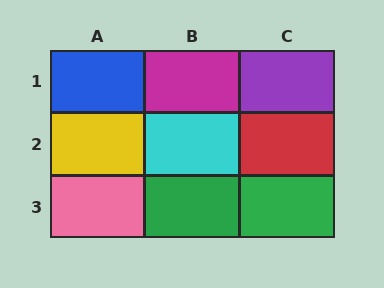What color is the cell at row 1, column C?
Purple.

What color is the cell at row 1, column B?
Magenta.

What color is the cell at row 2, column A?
Yellow.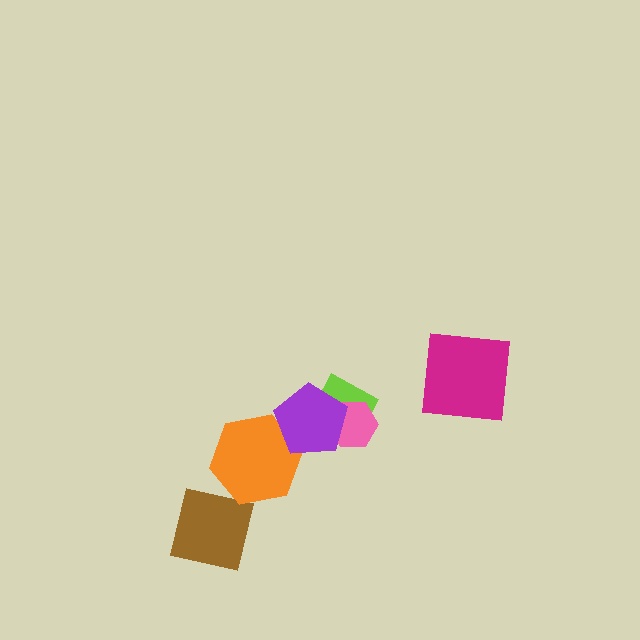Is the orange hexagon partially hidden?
Yes, it is partially covered by another shape.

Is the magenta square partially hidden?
No, no other shape covers it.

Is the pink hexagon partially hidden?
Yes, it is partially covered by another shape.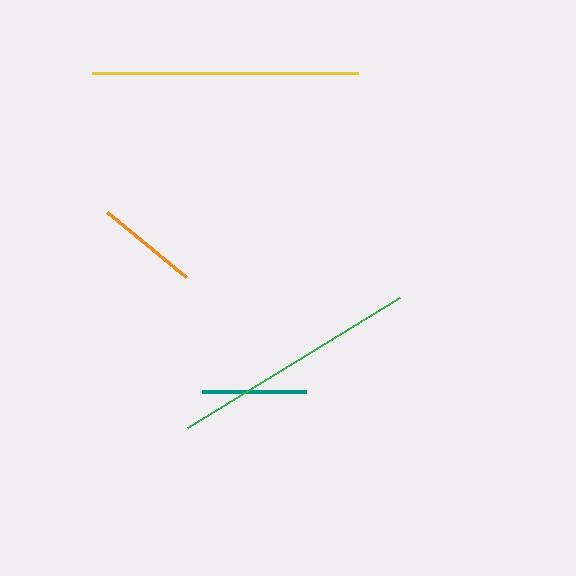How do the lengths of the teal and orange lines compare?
The teal and orange lines are approximately the same length.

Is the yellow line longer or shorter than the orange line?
The yellow line is longer than the orange line.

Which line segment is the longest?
The yellow line is the longest at approximately 266 pixels.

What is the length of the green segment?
The green segment is approximately 248 pixels long.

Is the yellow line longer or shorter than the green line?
The yellow line is longer than the green line.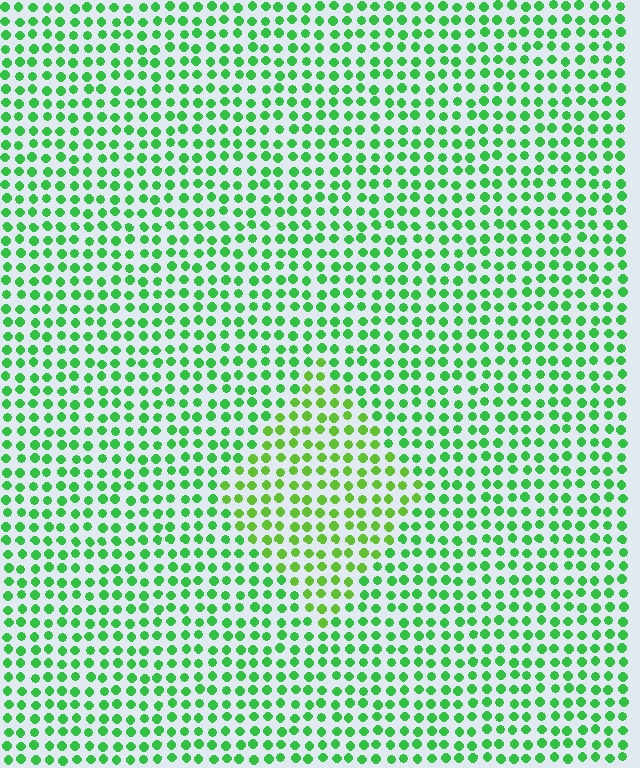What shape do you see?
I see a diamond.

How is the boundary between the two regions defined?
The boundary is defined purely by a slight shift in hue (about 27 degrees). Spacing, size, and orientation are identical on both sides.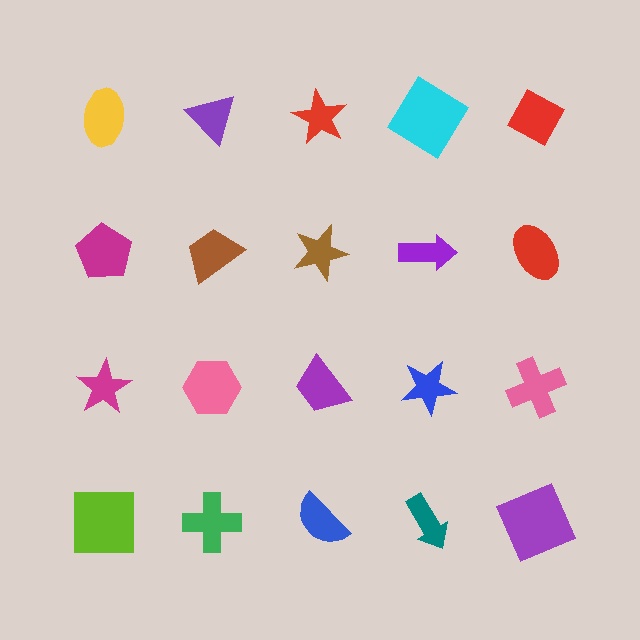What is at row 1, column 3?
A red star.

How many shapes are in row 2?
5 shapes.